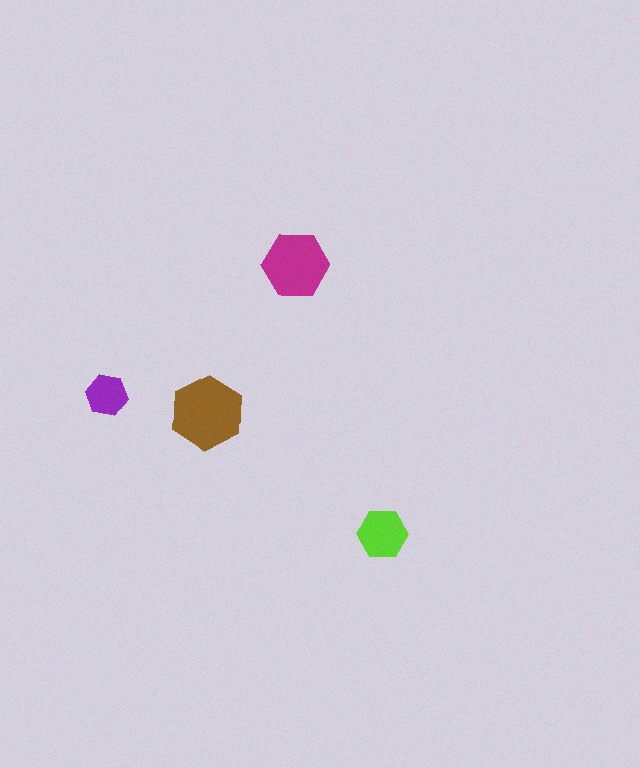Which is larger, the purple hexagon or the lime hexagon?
The lime one.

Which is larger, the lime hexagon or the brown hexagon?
The brown one.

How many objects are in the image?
There are 4 objects in the image.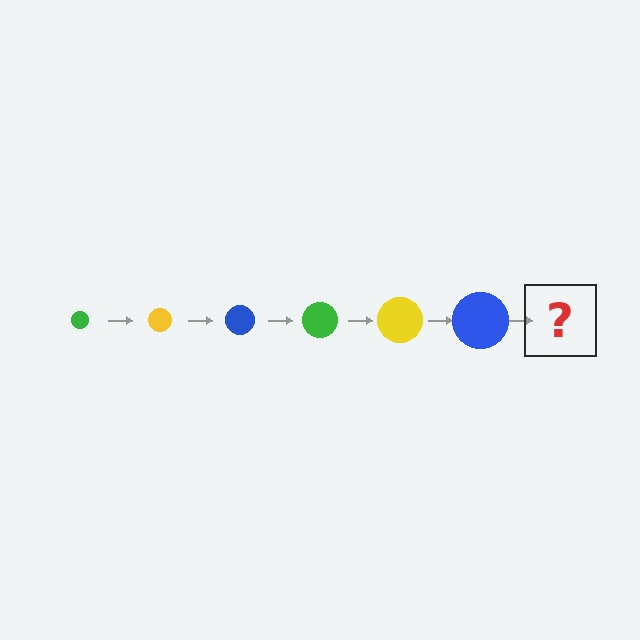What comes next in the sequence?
The next element should be a green circle, larger than the previous one.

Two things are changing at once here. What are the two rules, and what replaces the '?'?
The two rules are that the circle grows larger each step and the color cycles through green, yellow, and blue. The '?' should be a green circle, larger than the previous one.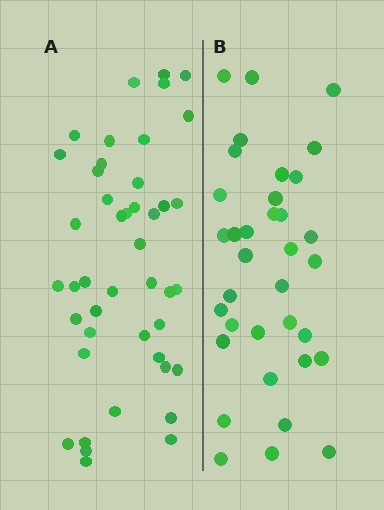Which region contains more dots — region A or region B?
Region A (the left region) has more dots.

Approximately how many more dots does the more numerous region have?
Region A has roughly 8 or so more dots than region B.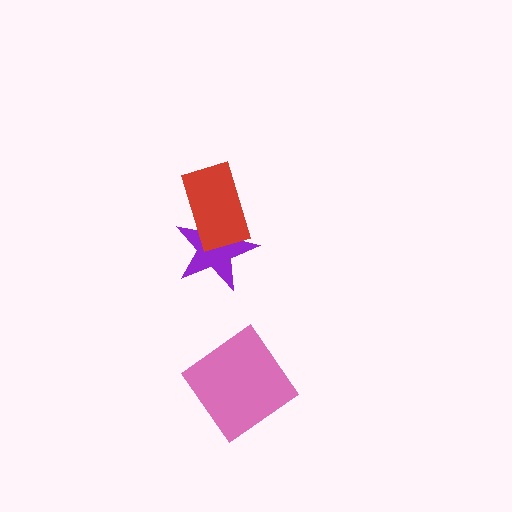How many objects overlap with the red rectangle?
1 object overlaps with the red rectangle.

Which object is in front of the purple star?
The red rectangle is in front of the purple star.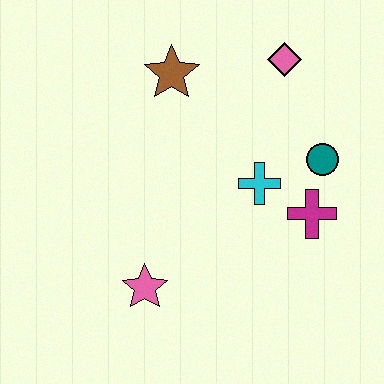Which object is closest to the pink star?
The cyan cross is closest to the pink star.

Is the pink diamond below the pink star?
No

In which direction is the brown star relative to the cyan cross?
The brown star is above the cyan cross.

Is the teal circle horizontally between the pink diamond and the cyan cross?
No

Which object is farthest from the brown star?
The pink star is farthest from the brown star.